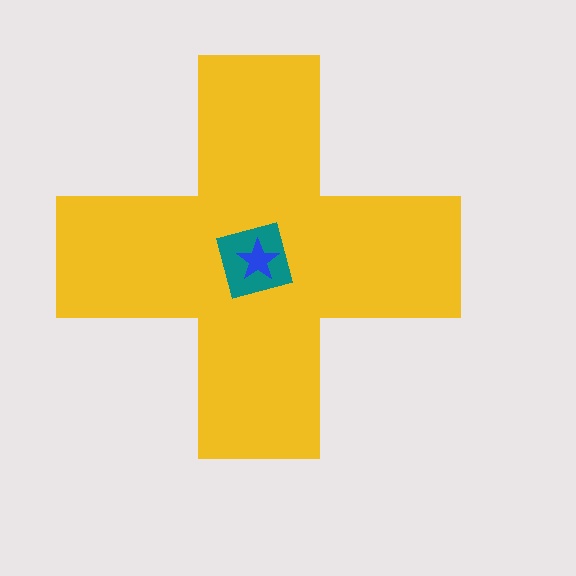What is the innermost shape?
The blue star.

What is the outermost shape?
The yellow cross.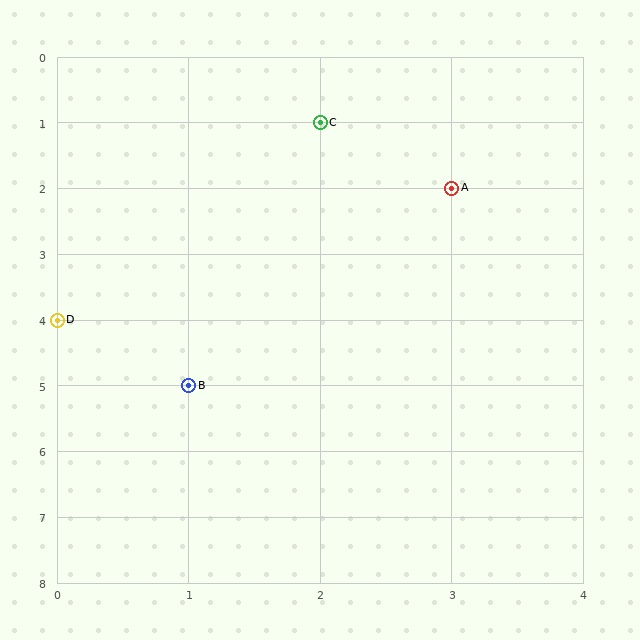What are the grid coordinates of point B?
Point B is at grid coordinates (1, 5).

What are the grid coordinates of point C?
Point C is at grid coordinates (2, 1).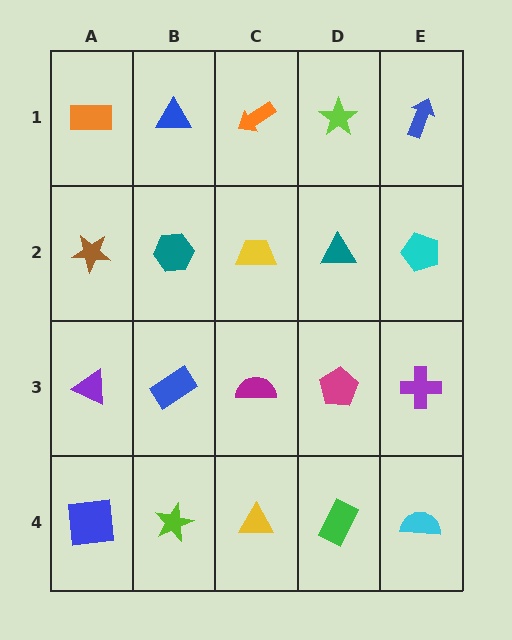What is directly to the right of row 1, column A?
A blue triangle.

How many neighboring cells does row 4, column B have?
3.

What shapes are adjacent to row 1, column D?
A teal triangle (row 2, column D), an orange arrow (row 1, column C), a blue arrow (row 1, column E).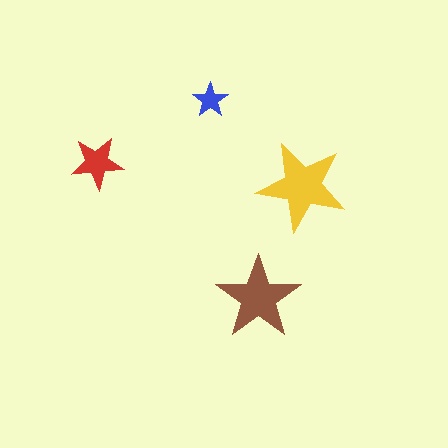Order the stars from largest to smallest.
the yellow one, the brown one, the red one, the blue one.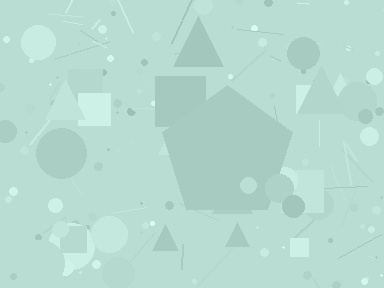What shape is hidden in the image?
A pentagon is hidden in the image.